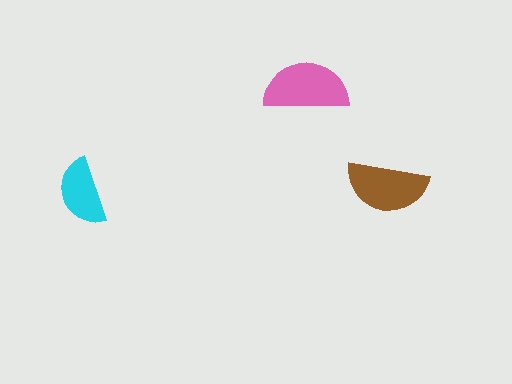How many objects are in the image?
There are 3 objects in the image.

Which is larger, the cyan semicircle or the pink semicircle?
The pink one.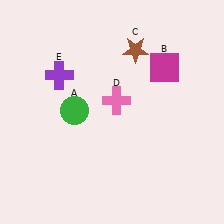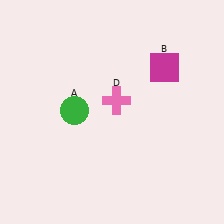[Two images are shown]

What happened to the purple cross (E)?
The purple cross (E) was removed in Image 2. It was in the top-left area of Image 1.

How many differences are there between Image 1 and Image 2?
There are 2 differences between the two images.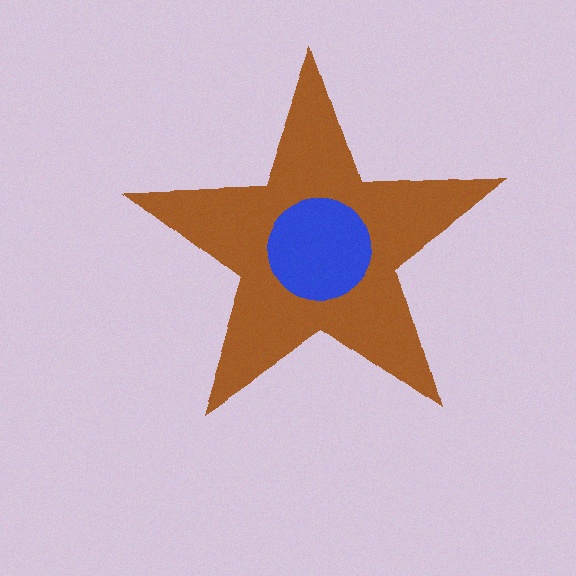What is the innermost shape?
The blue circle.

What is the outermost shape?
The brown star.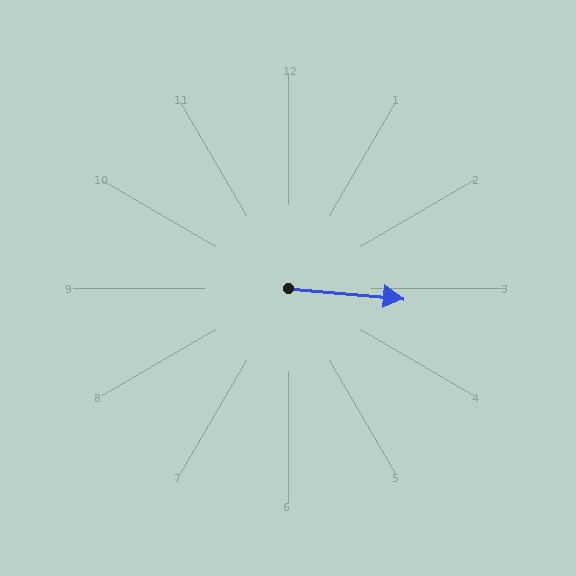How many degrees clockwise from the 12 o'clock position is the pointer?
Approximately 95 degrees.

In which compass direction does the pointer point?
East.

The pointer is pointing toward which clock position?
Roughly 3 o'clock.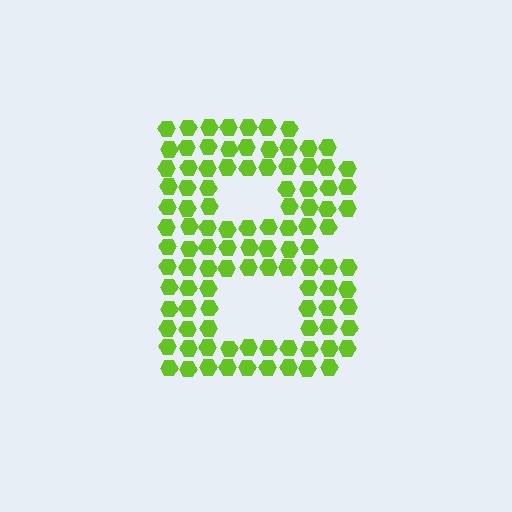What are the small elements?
The small elements are hexagons.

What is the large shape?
The large shape is the letter B.